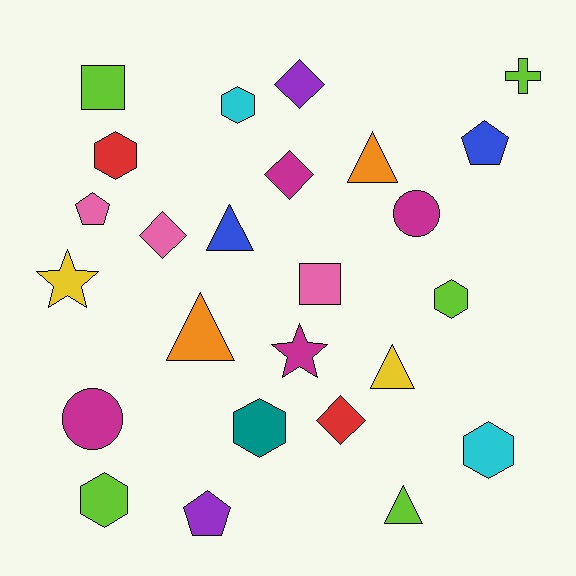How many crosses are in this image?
There is 1 cross.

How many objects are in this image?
There are 25 objects.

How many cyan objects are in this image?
There are 2 cyan objects.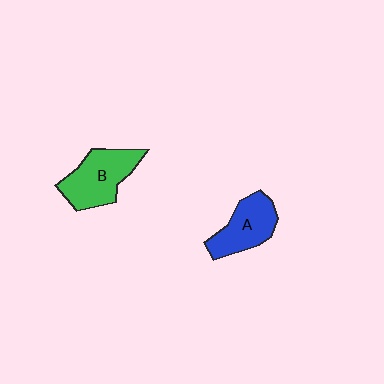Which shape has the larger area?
Shape B (green).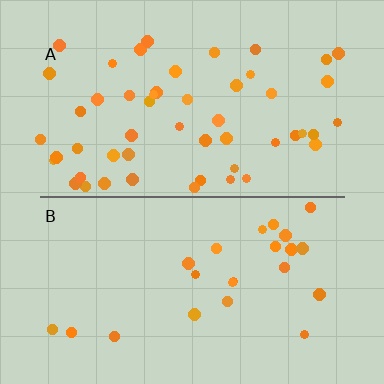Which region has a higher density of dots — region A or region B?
A (the top).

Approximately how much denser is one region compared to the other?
Approximately 2.3× — region A over region B.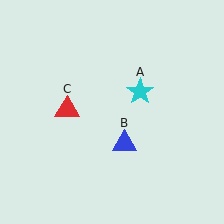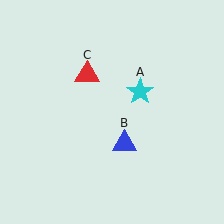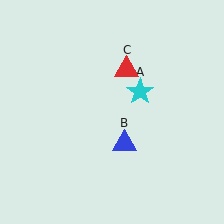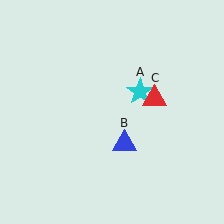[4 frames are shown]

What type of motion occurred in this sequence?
The red triangle (object C) rotated clockwise around the center of the scene.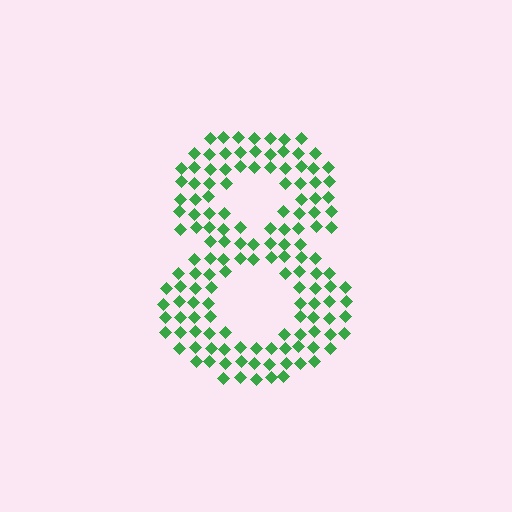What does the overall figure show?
The overall figure shows the digit 8.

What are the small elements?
The small elements are diamonds.